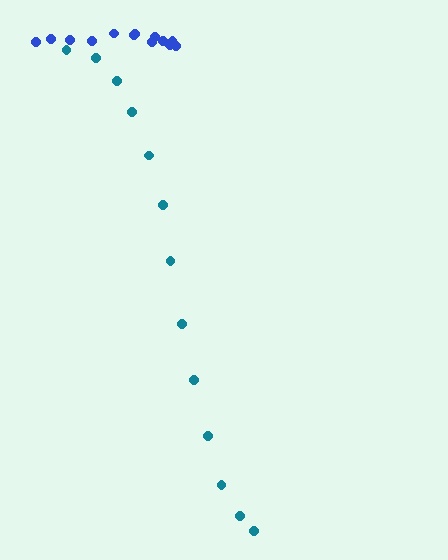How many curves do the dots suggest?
There are 2 distinct paths.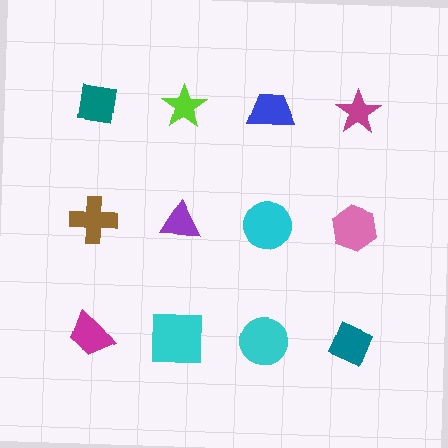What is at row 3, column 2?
A cyan square.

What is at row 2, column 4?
A pink hexagon.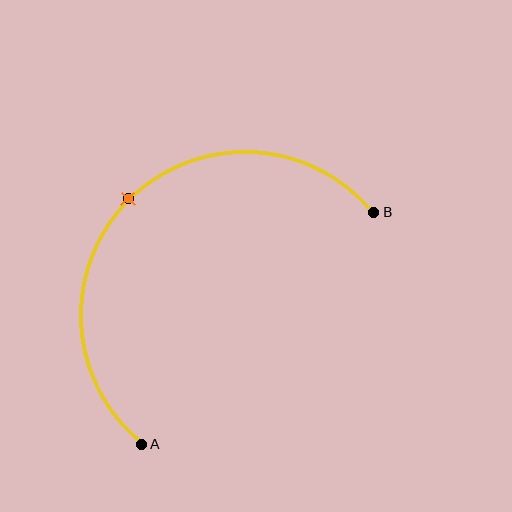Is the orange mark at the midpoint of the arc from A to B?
Yes. The orange mark lies on the arc at equal arc-length from both A and B — it is the arc midpoint.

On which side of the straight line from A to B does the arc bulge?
The arc bulges above and to the left of the straight line connecting A and B.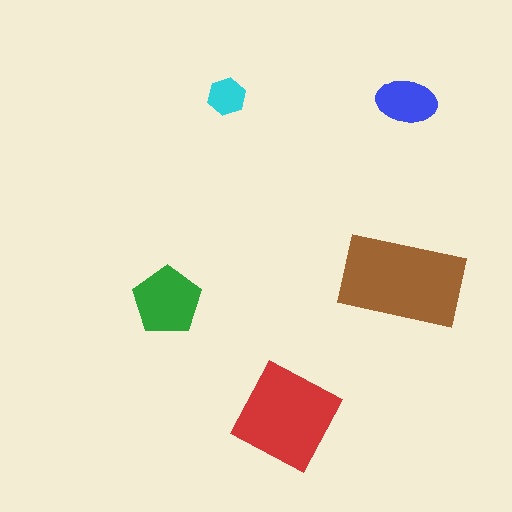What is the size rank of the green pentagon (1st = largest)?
3rd.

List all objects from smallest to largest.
The cyan hexagon, the blue ellipse, the green pentagon, the red diamond, the brown rectangle.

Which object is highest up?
The cyan hexagon is topmost.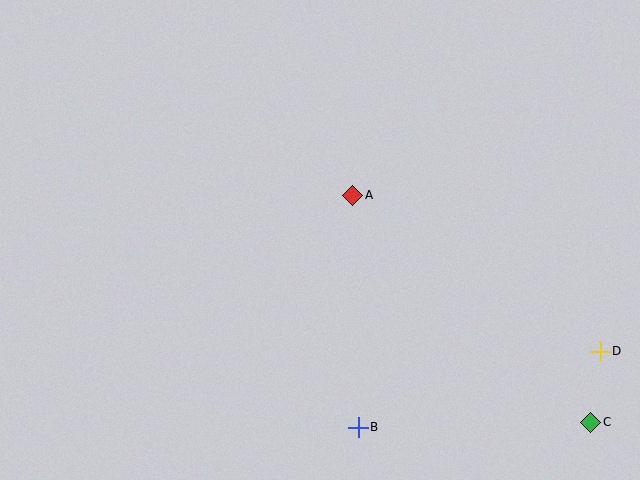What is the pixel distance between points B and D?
The distance between B and D is 254 pixels.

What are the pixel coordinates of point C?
Point C is at (590, 422).